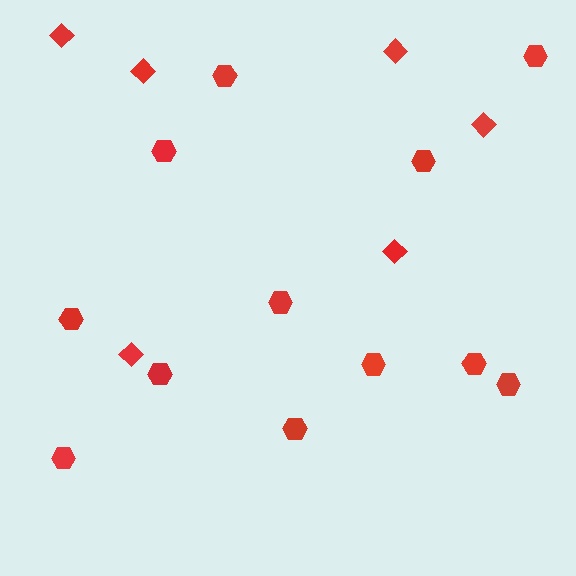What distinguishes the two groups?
There are 2 groups: one group of diamonds (6) and one group of hexagons (12).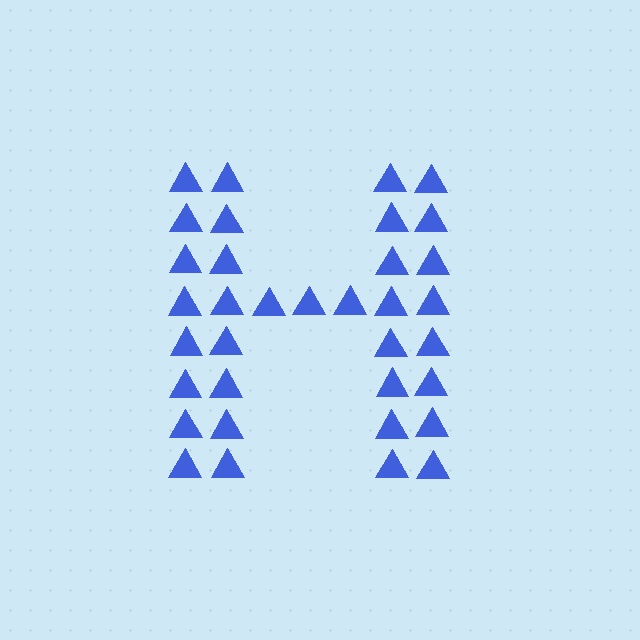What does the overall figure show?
The overall figure shows the letter H.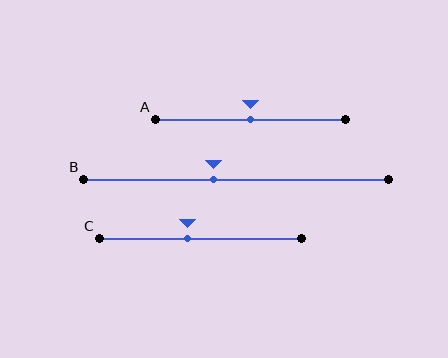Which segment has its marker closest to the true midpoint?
Segment A has its marker closest to the true midpoint.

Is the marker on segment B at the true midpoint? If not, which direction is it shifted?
No, the marker on segment B is shifted to the left by about 7% of the segment length.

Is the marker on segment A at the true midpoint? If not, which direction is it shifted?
Yes, the marker on segment A is at the true midpoint.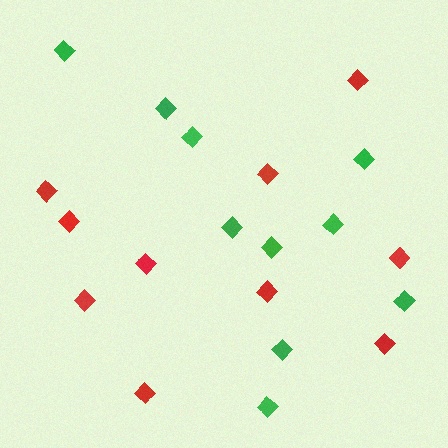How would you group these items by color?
There are 2 groups: one group of red diamonds (10) and one group of green diamonds (10).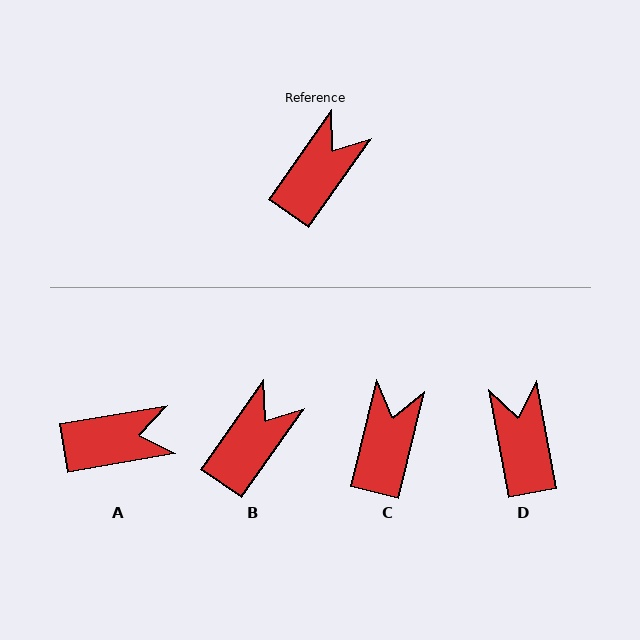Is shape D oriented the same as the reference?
No, it is off by about 46 degrees.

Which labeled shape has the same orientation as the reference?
B.